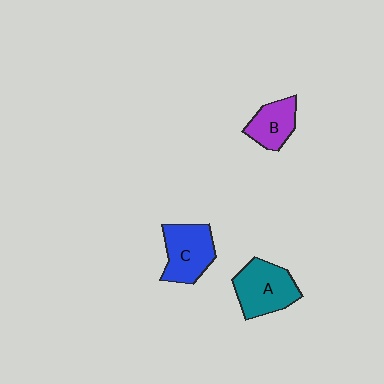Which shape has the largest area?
Shape A (teal).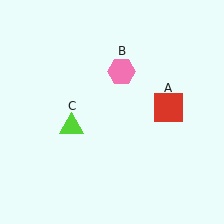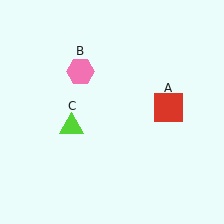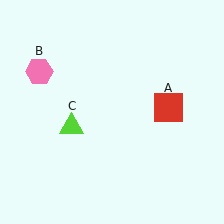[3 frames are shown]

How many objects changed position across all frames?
1 object changed position: pink hexagon (object B).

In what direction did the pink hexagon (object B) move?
The pink hexagon (object B) moved left.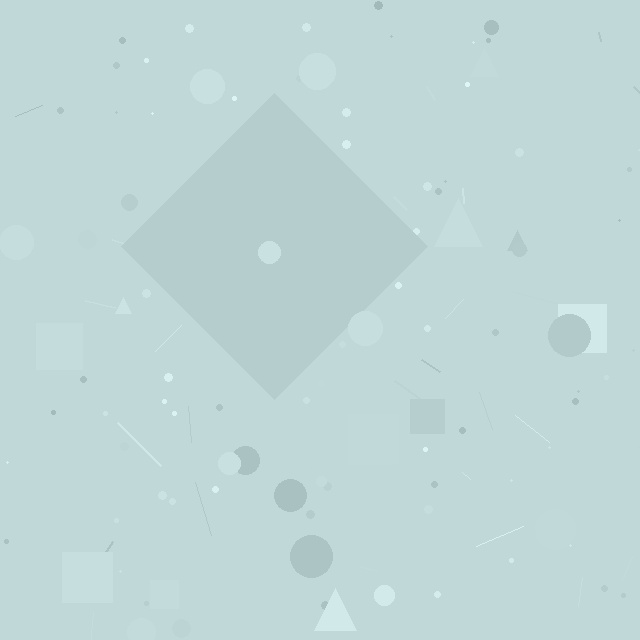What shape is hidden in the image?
A diamond is hidden in the image.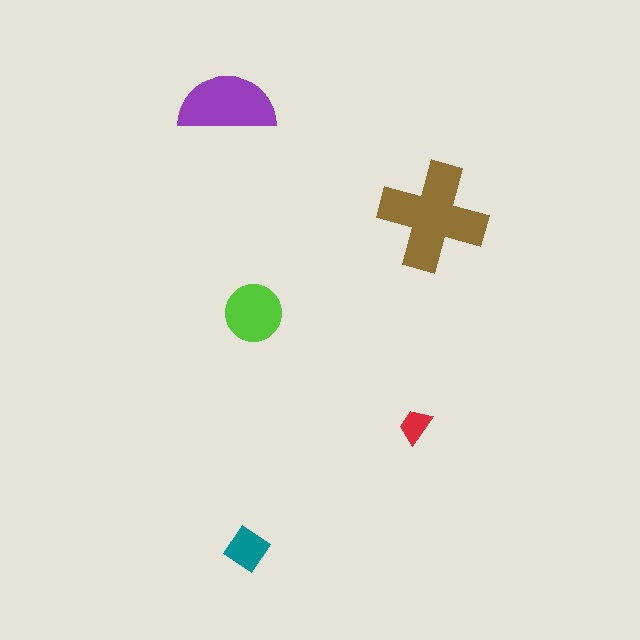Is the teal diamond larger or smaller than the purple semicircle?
Smaller.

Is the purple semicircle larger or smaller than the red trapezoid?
Larger.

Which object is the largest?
The brown cross.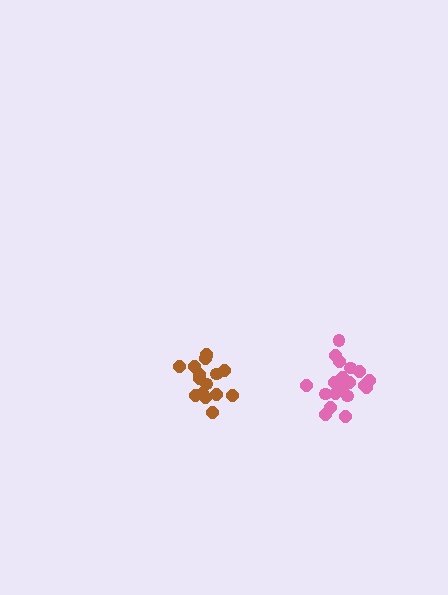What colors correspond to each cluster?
The clusters are colored: pink, brown.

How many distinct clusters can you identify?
There are 2 distinct clusters.